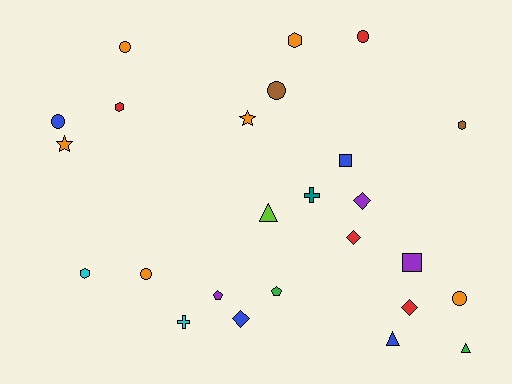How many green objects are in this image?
There are 2 green objects.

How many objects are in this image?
There are 25 objects.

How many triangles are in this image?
There are 3 triangles.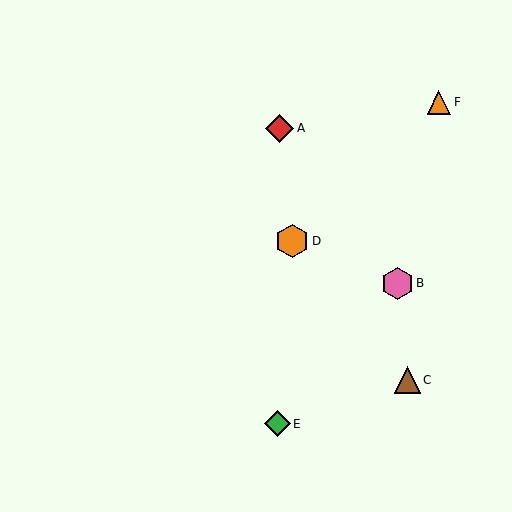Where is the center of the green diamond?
The center of the green diamond is at (277, 424).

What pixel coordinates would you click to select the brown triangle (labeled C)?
Click at (407, 380) to select the brown triangle C.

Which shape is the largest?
The orange hexagon (labeled D) is the largest.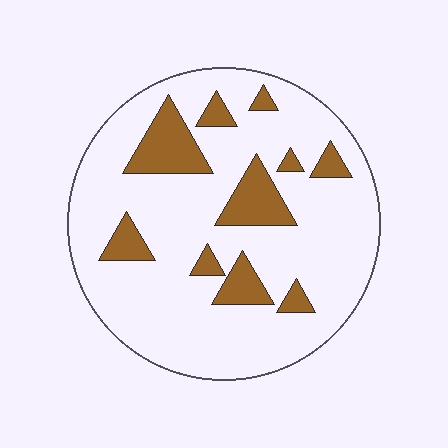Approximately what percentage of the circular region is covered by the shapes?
Approximately 20%.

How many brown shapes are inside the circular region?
10.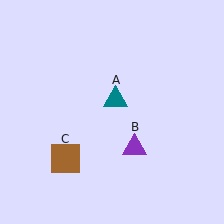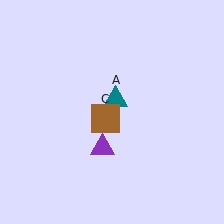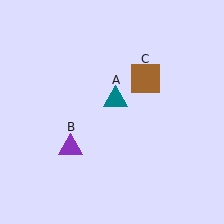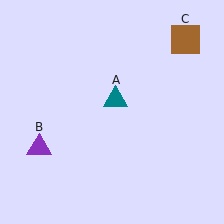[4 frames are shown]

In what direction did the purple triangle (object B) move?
The purple triangle (object B) moved left.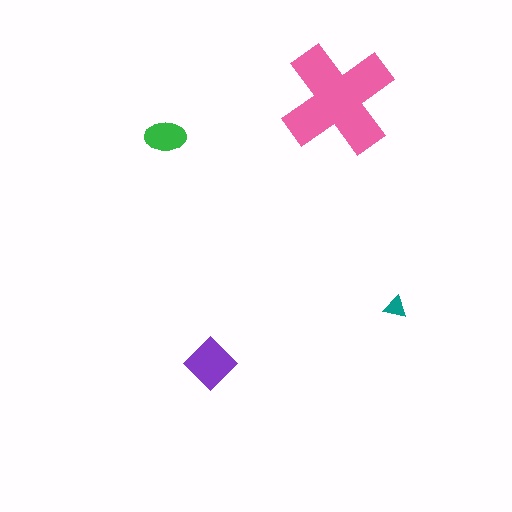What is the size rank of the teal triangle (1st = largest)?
4th.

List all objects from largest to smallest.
The pink cross, the purple diamond, the green ellipse, the teal triangle.